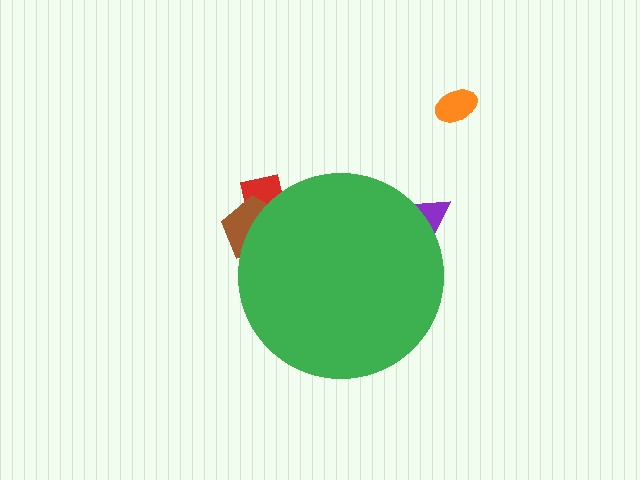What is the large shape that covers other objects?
A green circle.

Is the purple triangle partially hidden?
Yes, the purple triangle is partially hidden behind the green circle.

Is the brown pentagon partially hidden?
Yes, the brown pentagon is partially hidden behind the green circle.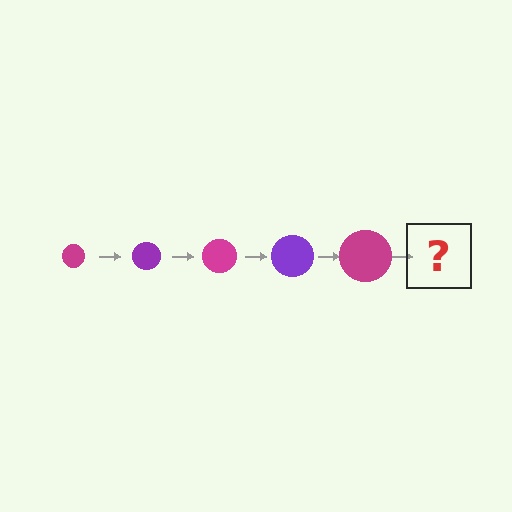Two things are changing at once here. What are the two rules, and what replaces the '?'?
The two rules are that the circle grows larger each step and the color cycles through magenta and purple. The '?' should be a purple circle, larger than the previous one.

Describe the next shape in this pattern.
It should be a purple circle, larger than the previous one.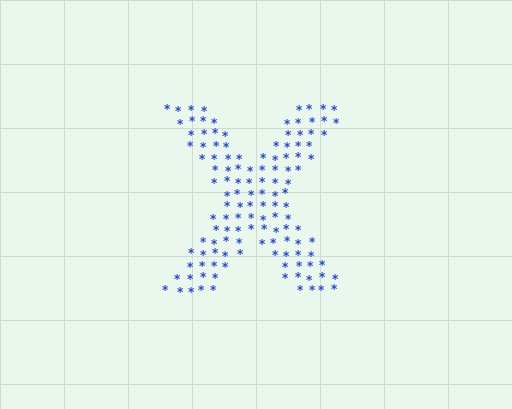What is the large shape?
The large shape is the letter X.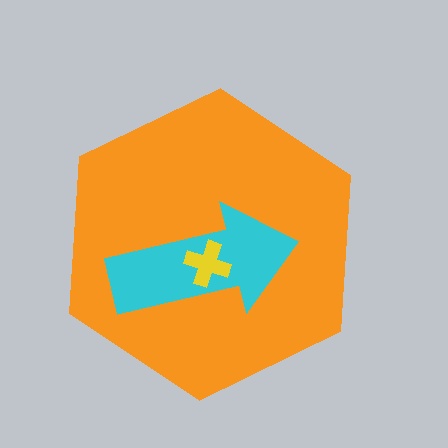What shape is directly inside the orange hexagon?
The cyan arrow.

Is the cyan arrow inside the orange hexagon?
Yes.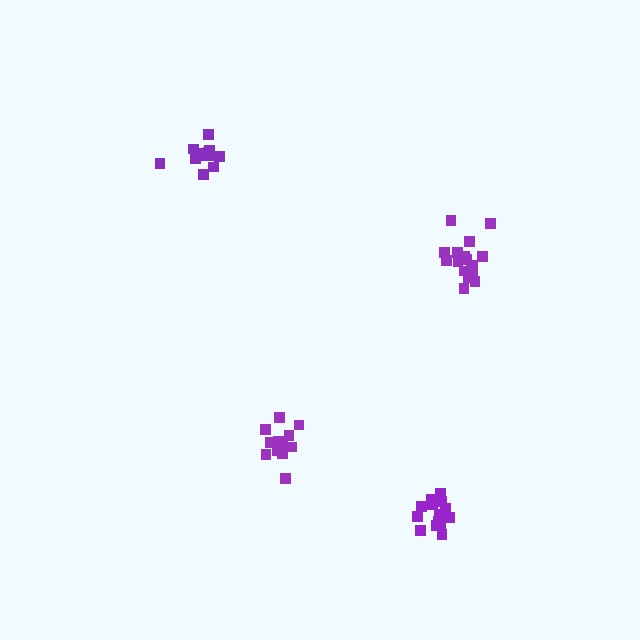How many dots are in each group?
Group 1: 12 dots, Group 2: 17 dots, Group 3: 15 dots, Group 4: 13 dots (57 total).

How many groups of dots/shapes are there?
There are 4 groups.